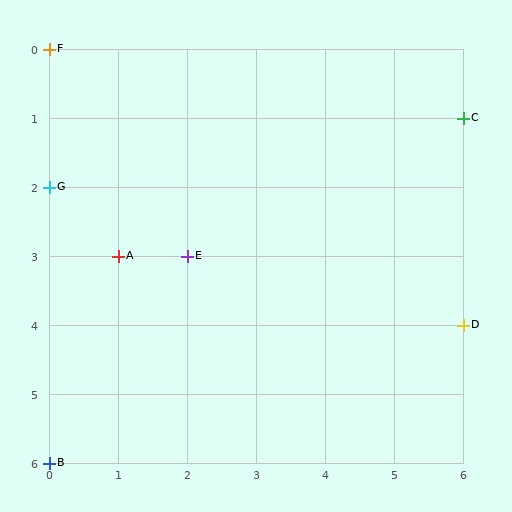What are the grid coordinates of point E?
Point E is at grid coordinates (2, 3).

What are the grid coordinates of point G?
Point G is at grid coordinates (0, 2).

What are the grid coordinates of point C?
Point C is at grid coordinates (6, 1).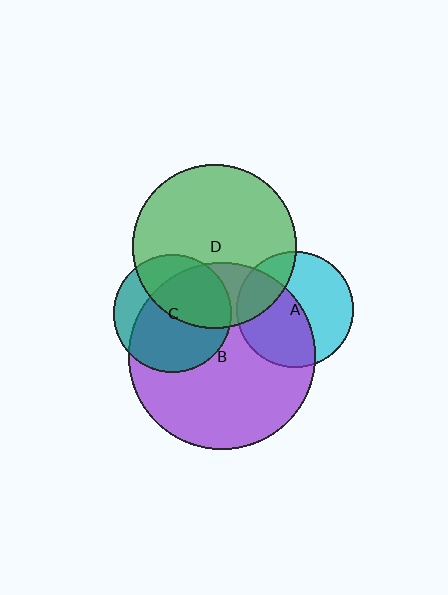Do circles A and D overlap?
Yes.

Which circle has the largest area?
Circle B (purple).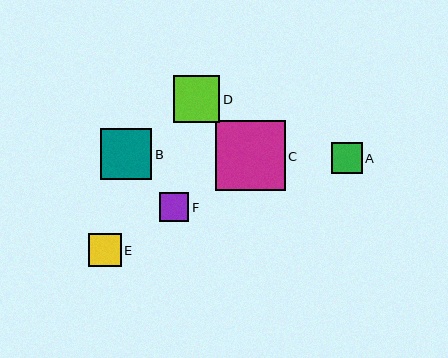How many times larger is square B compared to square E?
Square B is approximately 1.6 times the size of square E.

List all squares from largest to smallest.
From largest to smallest: C, B, D, E, A, F.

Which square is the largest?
Square C is the largest with a size of approximately 70 pixels.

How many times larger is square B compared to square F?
Square B is approximately 1.8 times the size of square F.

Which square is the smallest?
Square F is the smallest with a size of approximately 29 pixels.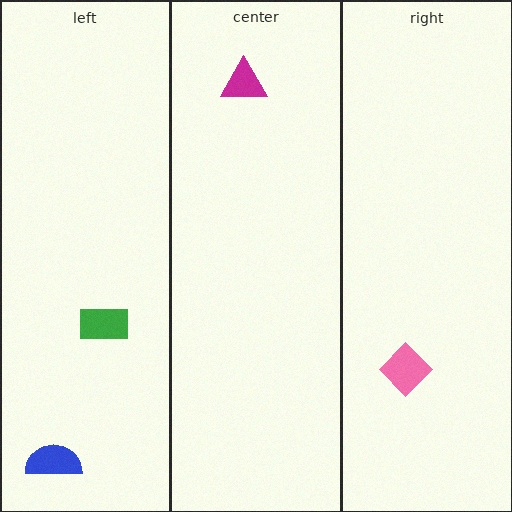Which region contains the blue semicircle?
The left region.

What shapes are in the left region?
The blue semicircle, the green rectangle.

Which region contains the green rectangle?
The left region.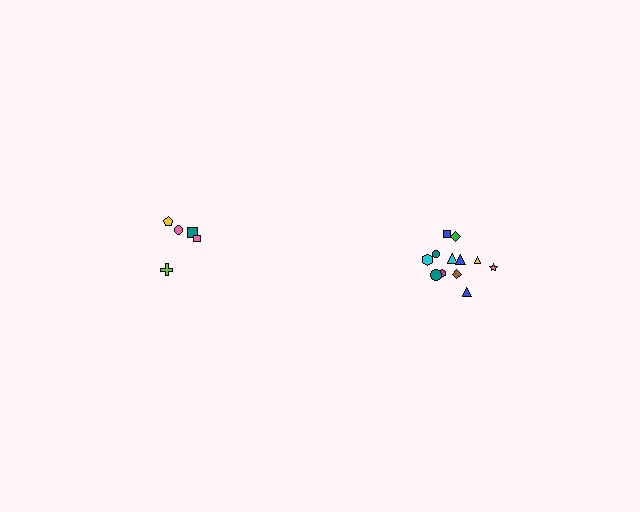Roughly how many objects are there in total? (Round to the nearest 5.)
Roughly 15 objects in total.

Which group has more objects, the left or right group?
The right group.